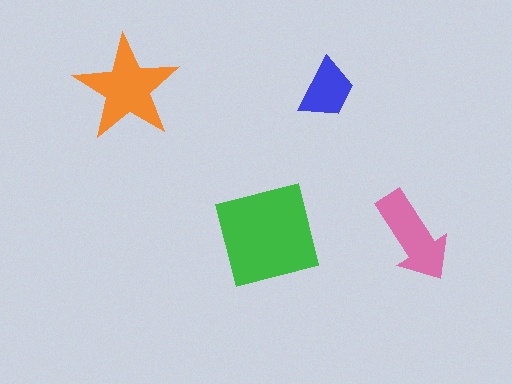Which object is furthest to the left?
The orange star is leftmost.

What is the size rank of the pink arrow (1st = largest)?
3rd.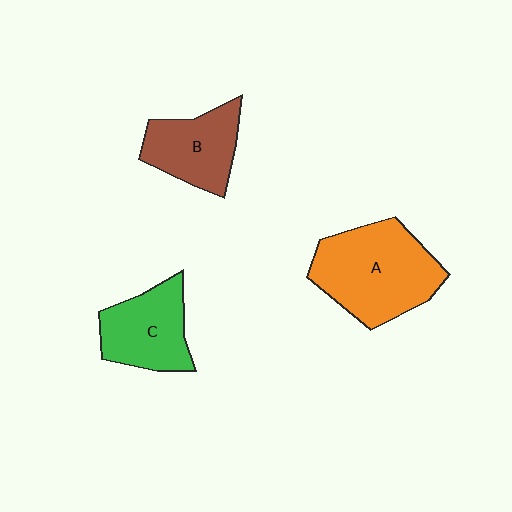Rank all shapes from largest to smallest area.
From largest to smallest: A (orange), C (green), B (brown).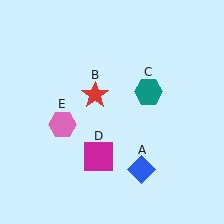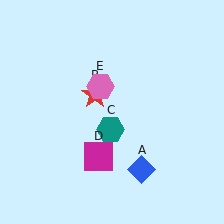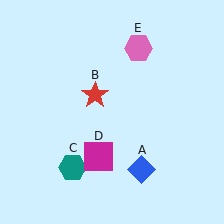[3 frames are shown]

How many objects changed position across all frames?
2 objects changed position: teal hexagon (object C), pink hexagon (object E).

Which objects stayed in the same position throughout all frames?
Blue diamond (object A) and red star (object B) and magenta square (object D) remained stationary.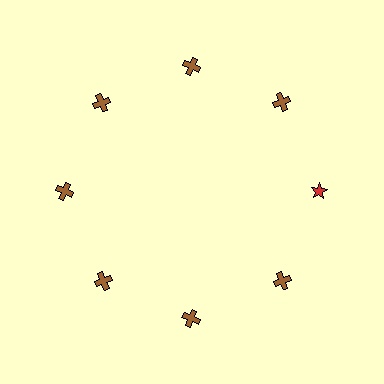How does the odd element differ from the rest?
It differs in both color (red instead of brown) and shape (star instead of cross).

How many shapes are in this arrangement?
There are 8 shapes arranged in a ring pattern.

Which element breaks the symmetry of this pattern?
The red star at roughly the 3 o'clock position breaks the symmetry. All other shapes are brown crosses.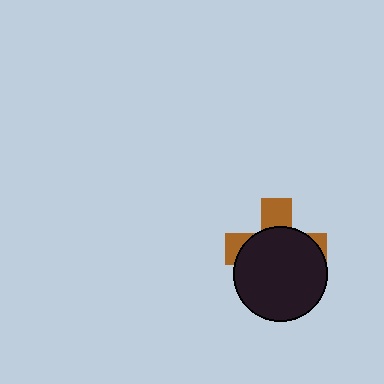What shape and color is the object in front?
The object in front is a black circle.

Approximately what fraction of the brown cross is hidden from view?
Roughly 70% of the brown cross is hidden behind the black circle.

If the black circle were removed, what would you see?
You would see the complete brown cross.